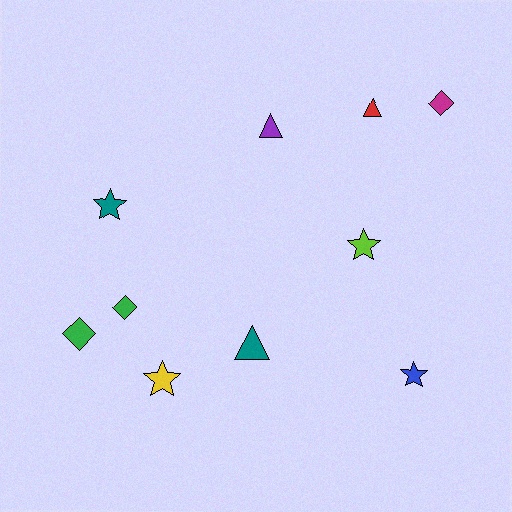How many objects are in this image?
There are 10 objects.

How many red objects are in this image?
There is 1 red object.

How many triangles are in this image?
There are 3 triangles.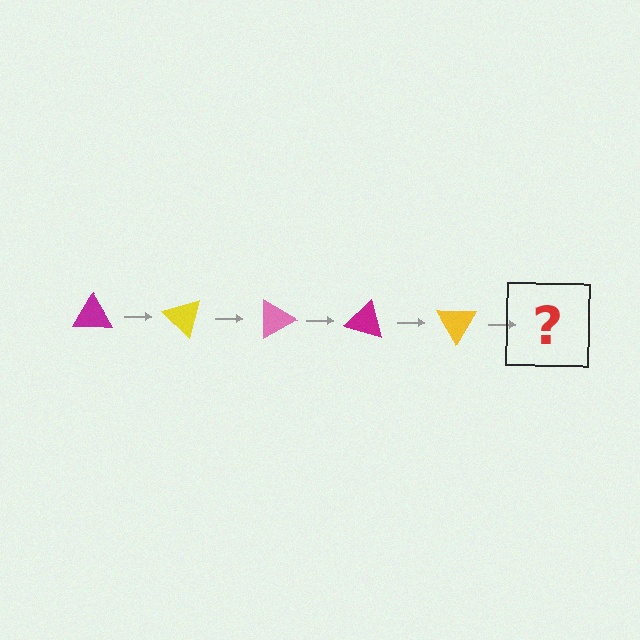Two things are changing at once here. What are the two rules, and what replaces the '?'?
The two rules are that it rotates 45 degrees each step and the color cycles through magenta, yellow, and pink. The '?' should be a pink triangle, rotated 225 degrees from the start.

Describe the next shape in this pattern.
It should be a pink triangle, rotated 225 degrees from the start.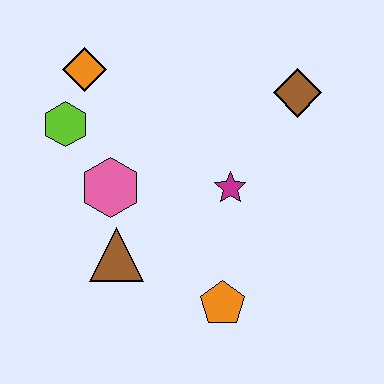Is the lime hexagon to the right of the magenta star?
No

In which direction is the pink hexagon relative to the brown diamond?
The pink hexagon is to the left of the brown diamond.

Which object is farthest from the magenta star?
The orange diamond is farthest from the magenta star.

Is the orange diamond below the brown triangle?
No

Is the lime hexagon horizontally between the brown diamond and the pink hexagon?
No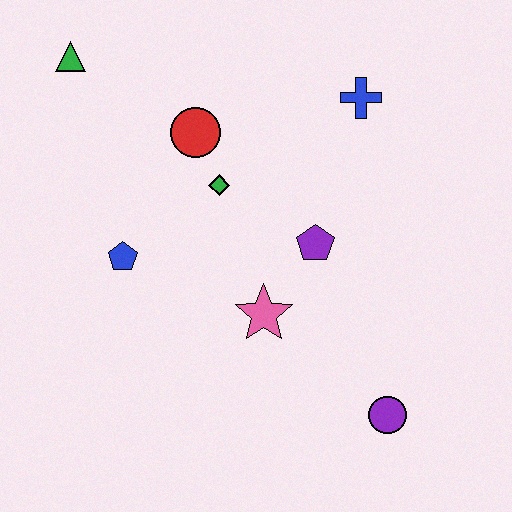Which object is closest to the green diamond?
The red circle is closest to the green diamond.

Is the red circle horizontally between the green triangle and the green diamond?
Yes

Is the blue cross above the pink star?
Yes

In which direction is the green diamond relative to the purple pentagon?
The green diamond is to the left of the purple pentagon.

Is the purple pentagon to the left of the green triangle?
No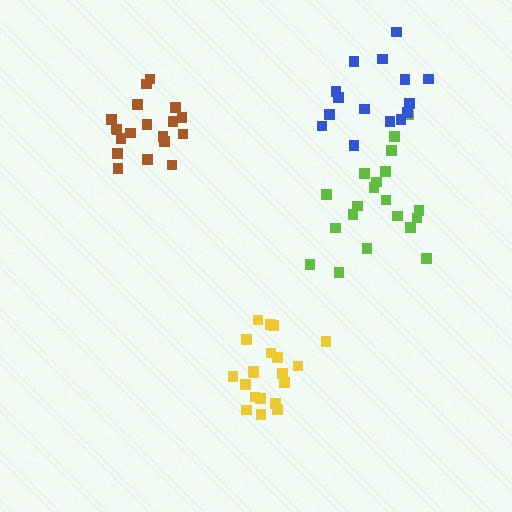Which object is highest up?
The blue cluster is topmost.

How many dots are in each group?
Group 1: 19 dots, Group 2: 20 dots, Group 3: 15 dots, Group 4: 20 dots (74 total).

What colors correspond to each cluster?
The clusters are colored: brown, lime, blue, yellow.